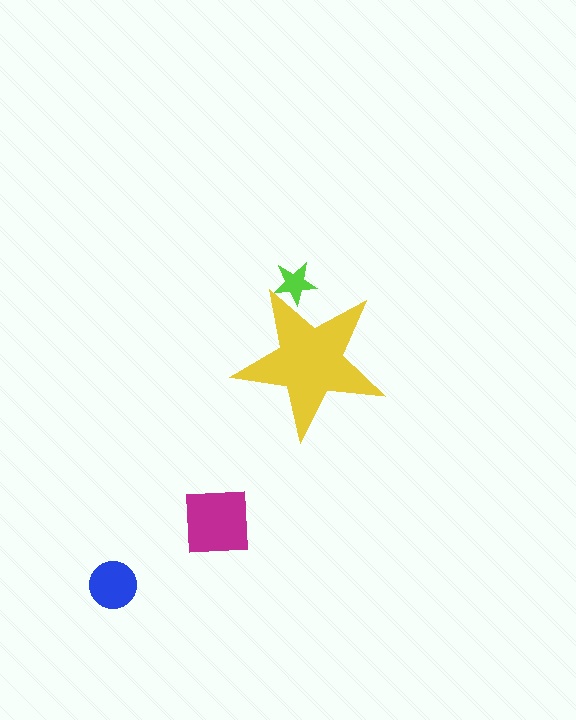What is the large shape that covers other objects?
A yellow star.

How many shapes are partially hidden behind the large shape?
1 shape is partially hidden.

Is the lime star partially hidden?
Yes, the lime star is partially hidden behind the yellow star.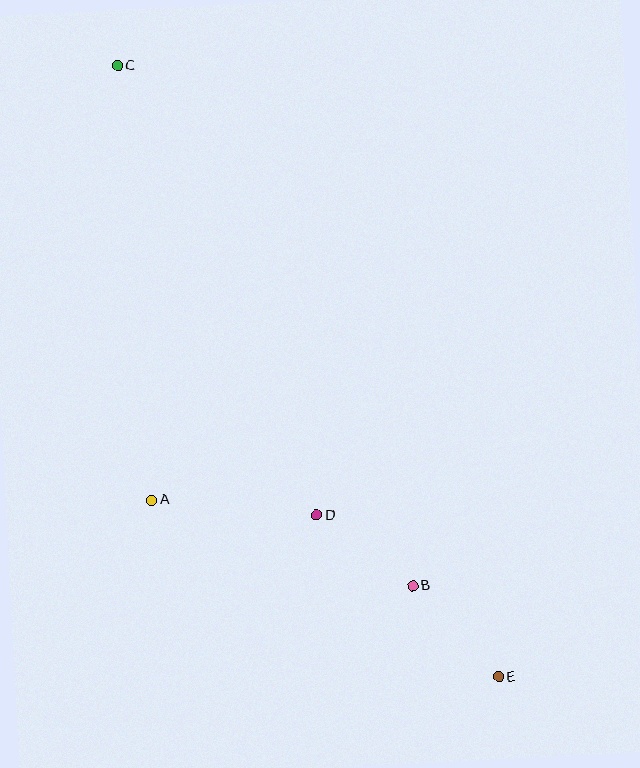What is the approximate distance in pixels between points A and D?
The distance between A and D is approximately 166 pixels.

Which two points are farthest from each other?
Points C and E are farthest from each other.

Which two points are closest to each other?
Points B and D are closest to each other.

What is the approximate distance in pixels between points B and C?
The distance between B and C is approximately 598 pixels.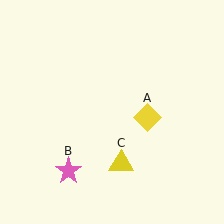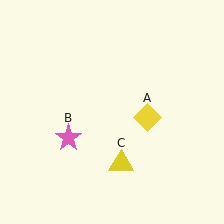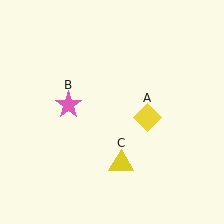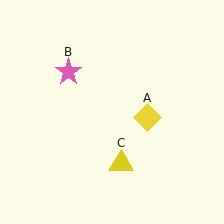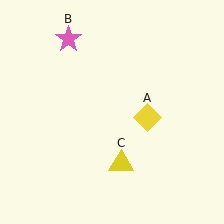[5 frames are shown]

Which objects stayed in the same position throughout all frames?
Yellow diamond (object A) and yellow triangle (object C) remained stationary.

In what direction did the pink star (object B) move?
The pink star (object B) moved up.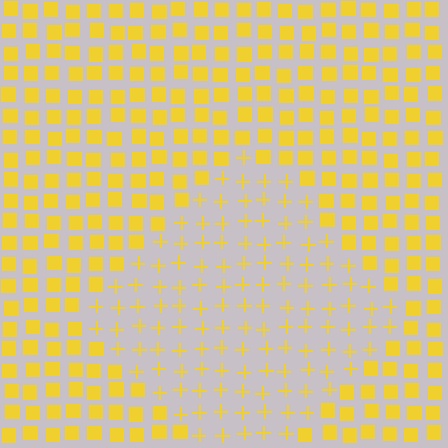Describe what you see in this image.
The image is filled with small yellow elements arranged in a uniform grid. A diamond-shaped region contains plus signs, while the surrounding area contains squares. The boundary is defined purely by the change in element shape.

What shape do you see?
I see a diamond.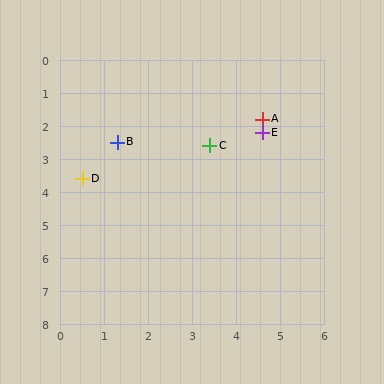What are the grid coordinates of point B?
Point B is at approximately (1.3, 2.5).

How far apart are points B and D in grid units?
Points B and D are about 1.4 grid units apart.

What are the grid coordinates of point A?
Point A is at approximately (4.6, 1.8).